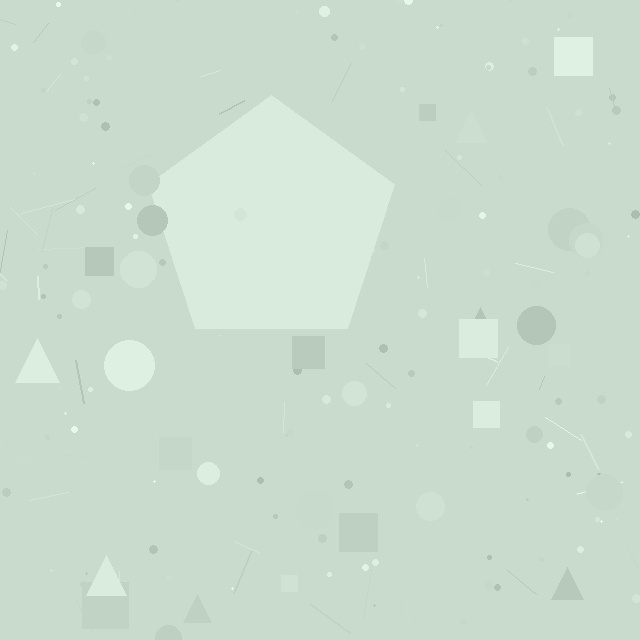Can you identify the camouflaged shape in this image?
The camouflaged shape is a pentagon.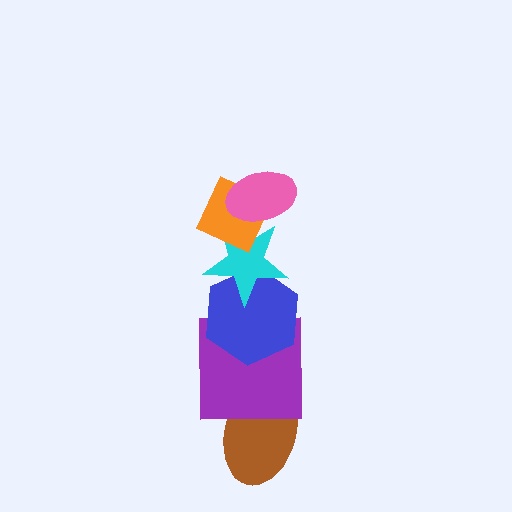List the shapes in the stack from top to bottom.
From top to bottom: the pink ellipse, the orange diamond, the cyan star, the blue hexagon, the purple square, the brown ellipse.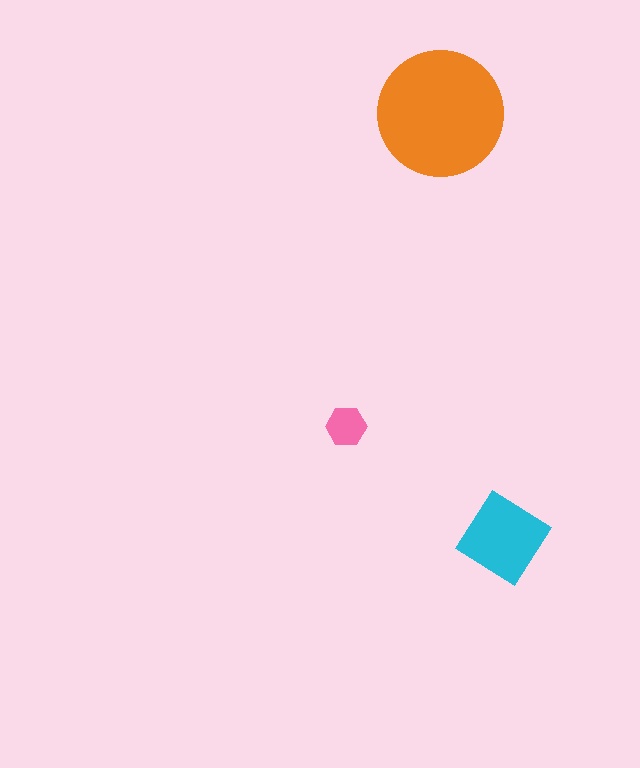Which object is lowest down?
The cyan diamond is bottommost.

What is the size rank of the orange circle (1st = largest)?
1st.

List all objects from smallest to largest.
The pink hexagon, the cyan diamond, the orange circle.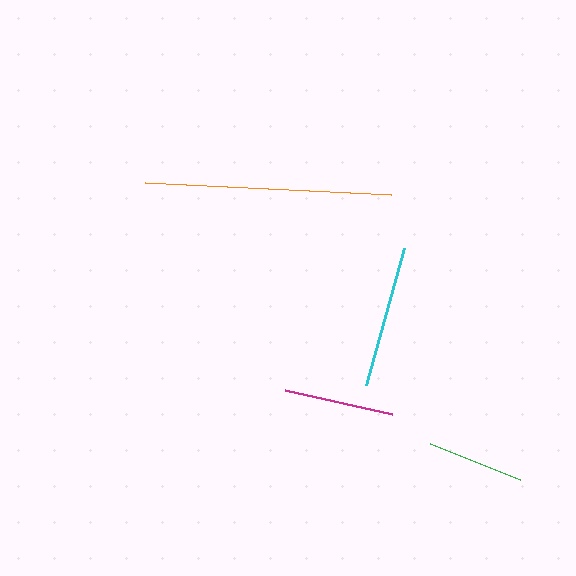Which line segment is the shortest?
The green line is the shortest at approximately 97 pixels.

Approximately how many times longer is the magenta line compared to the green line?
The magenta line is approximately 1.1 times the length of the green line.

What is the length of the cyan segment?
The cyan segment is approximately 142 pixels long.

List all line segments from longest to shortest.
From longest to shortest: orange, cyan, magenta, green.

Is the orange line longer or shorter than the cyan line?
The orange line is longer than the cyan line.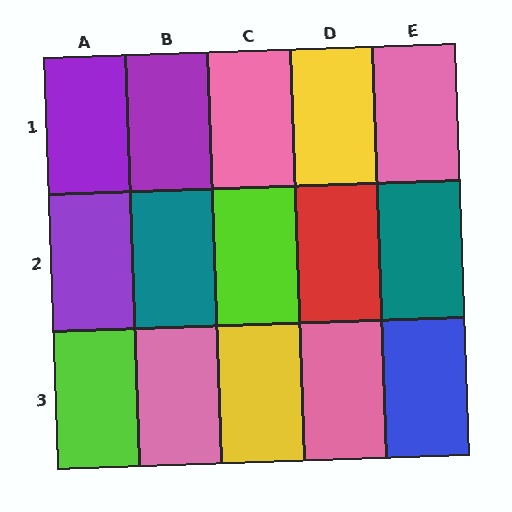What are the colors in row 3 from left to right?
Lime, pink, yellow, pink, blue.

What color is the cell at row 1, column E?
Pink.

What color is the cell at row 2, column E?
Teal.